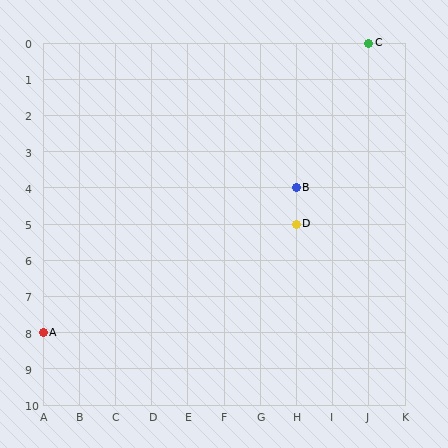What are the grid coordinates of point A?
Point A is at grid coordinates (A, 8).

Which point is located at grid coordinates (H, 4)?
Point B is at (H, 4).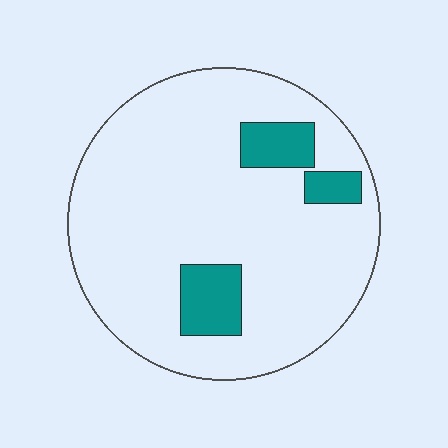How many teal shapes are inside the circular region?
3.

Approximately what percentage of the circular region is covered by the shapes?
Approximately 15%.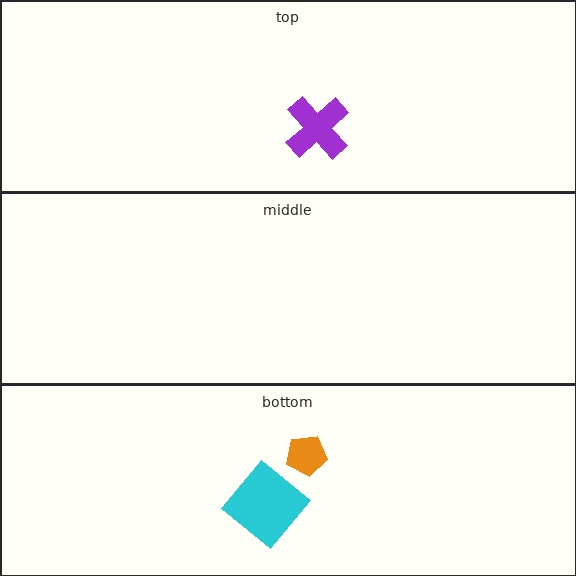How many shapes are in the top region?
1.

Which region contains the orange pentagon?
The bottom region.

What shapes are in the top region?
The purple cross.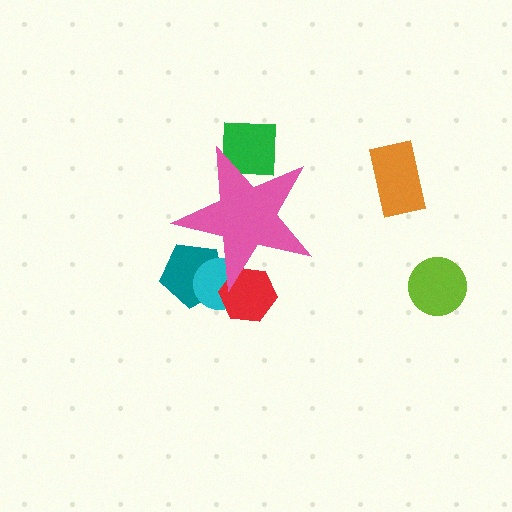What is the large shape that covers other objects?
A pink star.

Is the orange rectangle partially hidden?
No, the orange rectangle is fully visible.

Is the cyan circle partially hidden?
Yes, the cyan circle is partially hidden behind the pink star.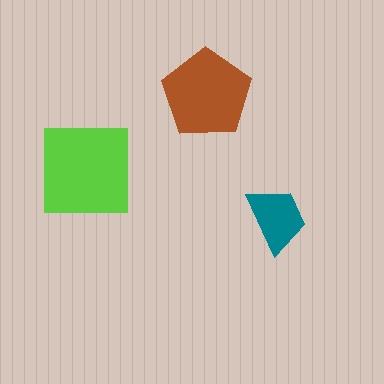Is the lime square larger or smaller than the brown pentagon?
Larger.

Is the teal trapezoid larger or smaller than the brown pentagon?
Smaller.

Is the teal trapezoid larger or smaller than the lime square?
Smaller.